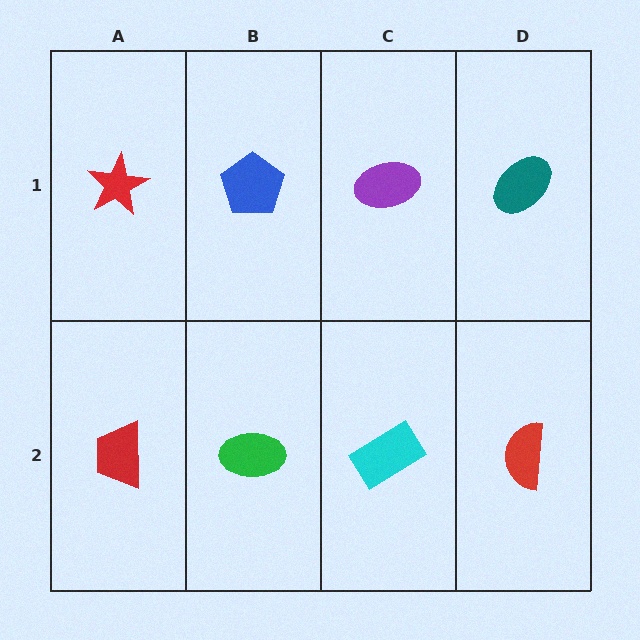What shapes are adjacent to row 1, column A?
A red trapezoid (row 2, column A), a blue pentagon (row 1, column B).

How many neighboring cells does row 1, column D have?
2.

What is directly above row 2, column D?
A teal ellipse.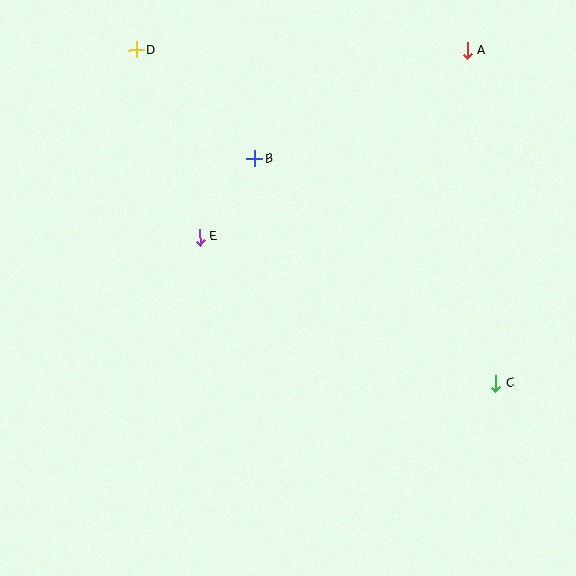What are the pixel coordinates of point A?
Point A is at (468, 50).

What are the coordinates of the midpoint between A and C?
The midpoint between A and C is at (482, 217).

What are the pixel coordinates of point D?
Point D is at (136, 50).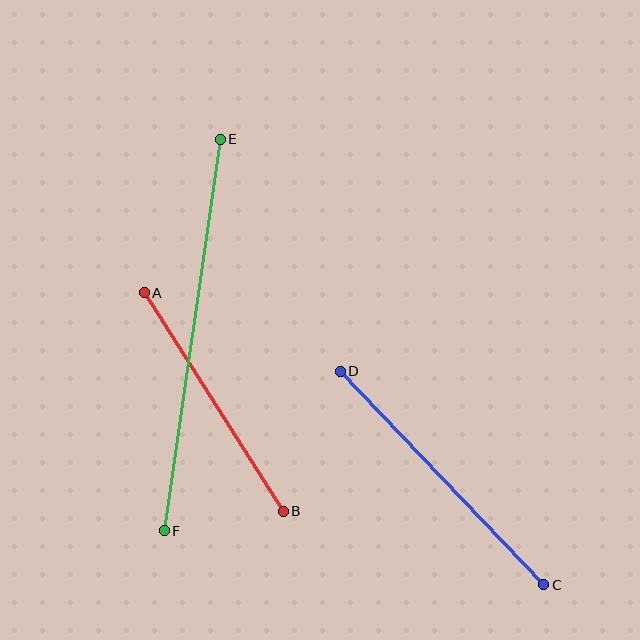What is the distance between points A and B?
The distance is approximately 259 pixels.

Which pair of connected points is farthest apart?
Points E and F are farthest apart.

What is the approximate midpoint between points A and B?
The midpoint is at approximately (214, 402) pixels.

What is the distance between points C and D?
The distance is approximately 295 pixels.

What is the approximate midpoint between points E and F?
The midpoint is at approximately (192, 335) pixels.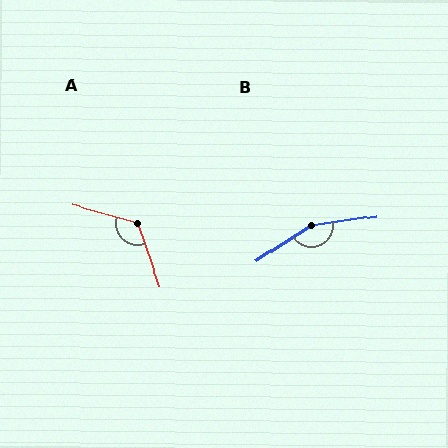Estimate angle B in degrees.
Approximately 155 degrees.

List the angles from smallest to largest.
A (124°), B (155°).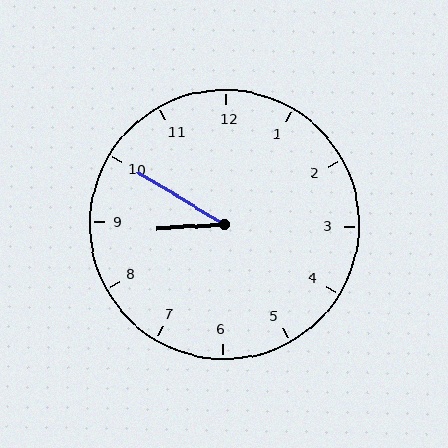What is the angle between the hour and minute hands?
Approximately 35 degrees.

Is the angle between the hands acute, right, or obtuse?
It is acute.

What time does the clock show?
8:50.